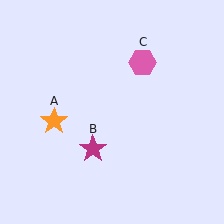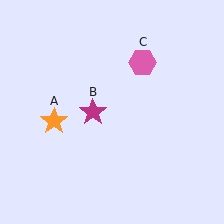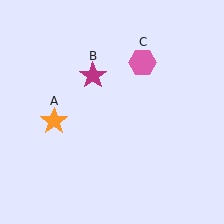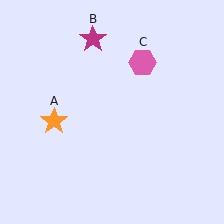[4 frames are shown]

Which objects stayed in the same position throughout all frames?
Orange star (object A) and pink hexagon (object C) remained stationary.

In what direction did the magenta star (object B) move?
The magenta star (object B) moved up.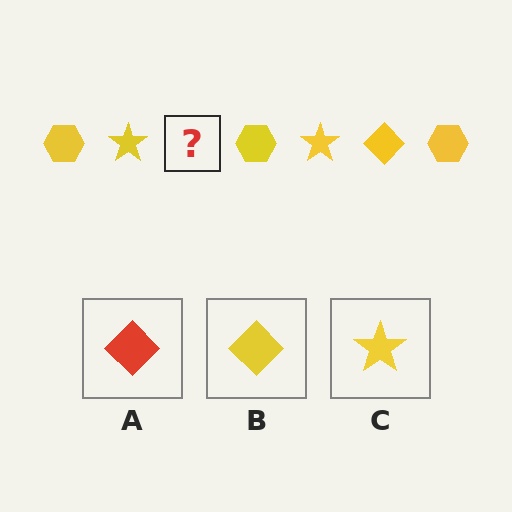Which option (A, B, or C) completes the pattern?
B.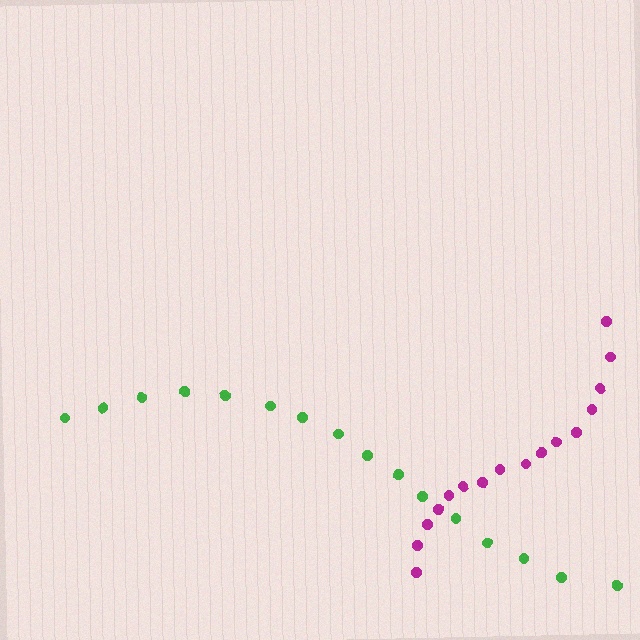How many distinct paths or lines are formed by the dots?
There are 2 distinct paths.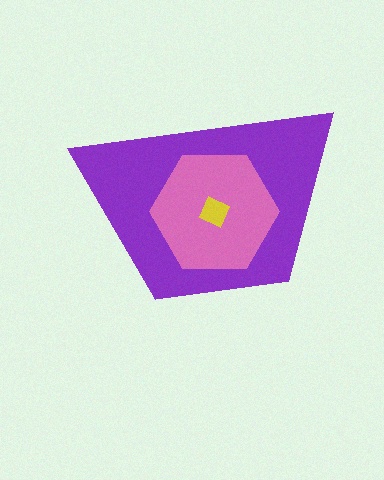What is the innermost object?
The yellow diamond.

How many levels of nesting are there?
3.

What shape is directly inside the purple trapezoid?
The pink hexagon.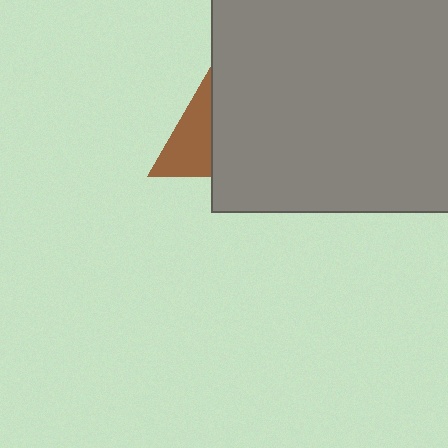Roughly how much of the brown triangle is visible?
About half of it is visible (roughly 52%).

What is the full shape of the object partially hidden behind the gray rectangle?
The partially hidden object is a brown triangle.